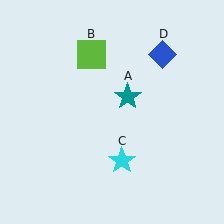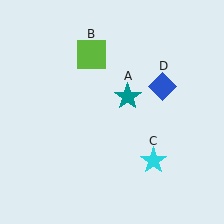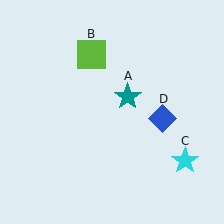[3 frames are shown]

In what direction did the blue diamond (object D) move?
The blue diamond (object D) moved down.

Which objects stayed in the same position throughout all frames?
Teal star (object A) and lime square (object B) remained stationary.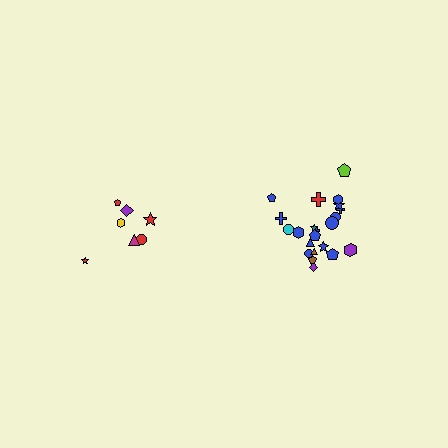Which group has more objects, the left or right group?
The right group.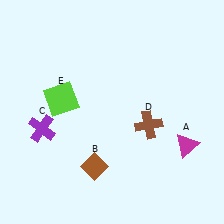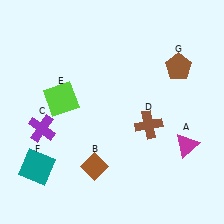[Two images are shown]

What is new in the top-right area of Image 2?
A brown pentagon (G) was added in the top-right area of Image 2.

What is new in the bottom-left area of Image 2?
A teal square (F) was added in the bottom-left area of Image 2.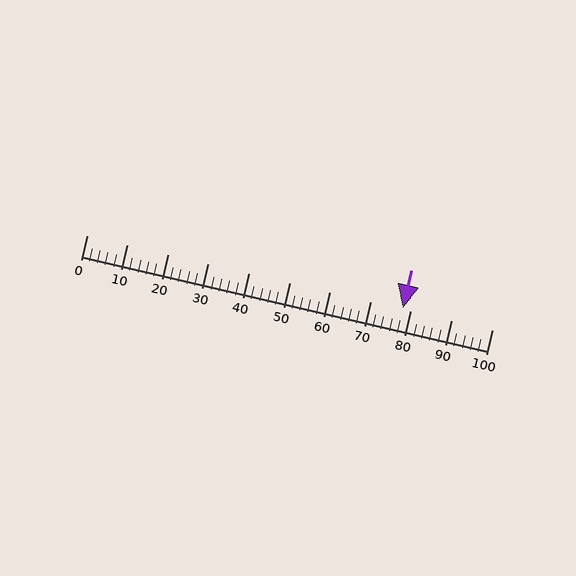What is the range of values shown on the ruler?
The ruler shows values from 0 to 100.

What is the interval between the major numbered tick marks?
The major tick marks are spaced 10 units apart.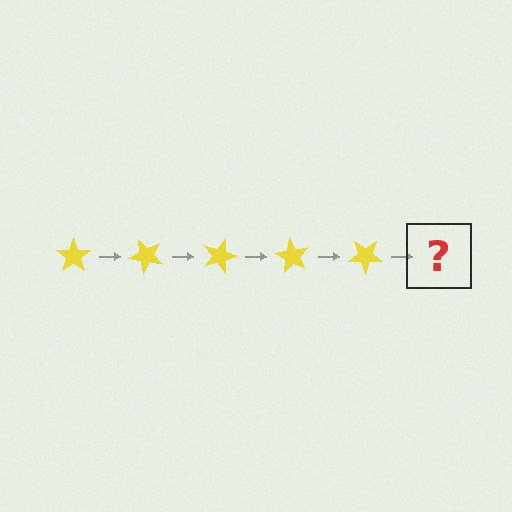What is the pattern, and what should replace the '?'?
The pattern is that the star rotates 45 degrees each step. The '?' should be a yellow star rotated 225 degrees.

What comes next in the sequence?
The next element should be a yellow star rotated 225 degrees.